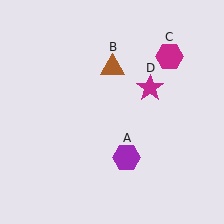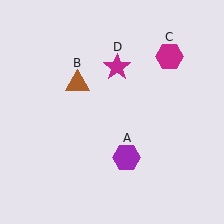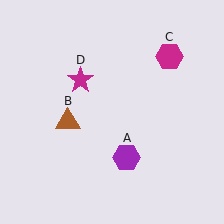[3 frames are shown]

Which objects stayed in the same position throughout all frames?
Purple hexagon (object A) and magenta hexagon (object C) remained stationary.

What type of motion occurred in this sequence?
The brown triangle (object B), magenta star (object D) rotated counterclockwise around the center of the scene.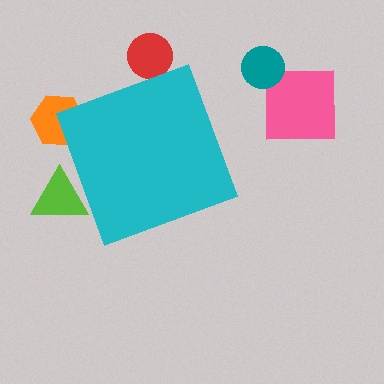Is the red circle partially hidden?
Yes, the red circle is partially hidden behind the cyan diamond.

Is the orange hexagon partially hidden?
Yes, the orange hexagon is partially hidden behind the cyan diamond.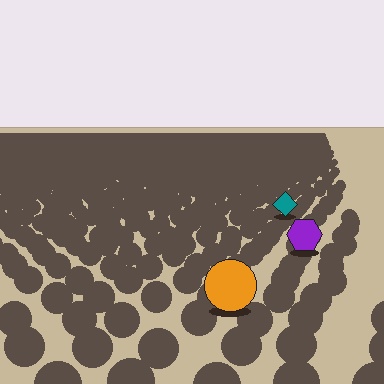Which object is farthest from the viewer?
The teal diamond is farthest from the viewer. It appears smaller and the ground texture around it is denser.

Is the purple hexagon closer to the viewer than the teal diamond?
Yes. The purple hexagon is closer — you can tell from the texture gradient: the ground texture is coarser near it.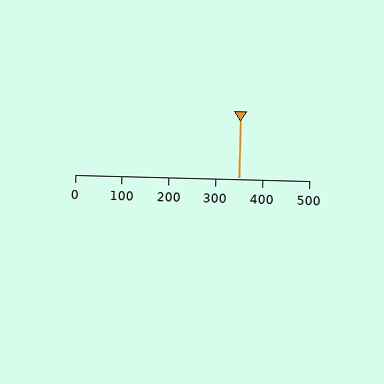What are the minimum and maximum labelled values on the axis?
The axis runs from 0 to 500.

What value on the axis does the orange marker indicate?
The marker indicates approximately 350.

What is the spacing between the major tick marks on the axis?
The major ticks are spaced 100 apart.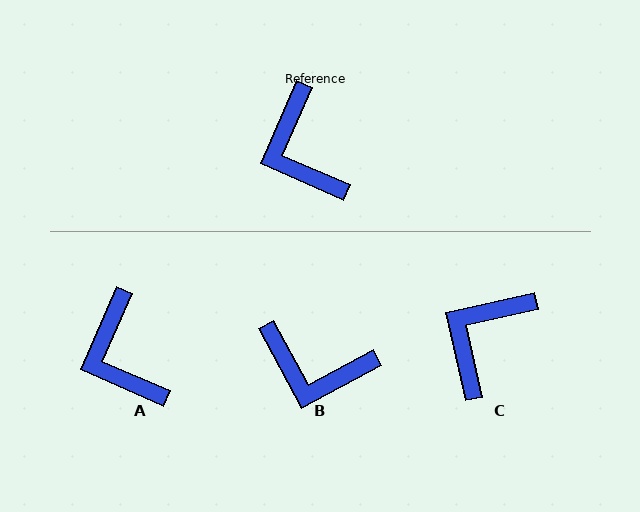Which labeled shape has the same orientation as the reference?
A.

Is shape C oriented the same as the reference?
No, it is off by about 54 degrees.